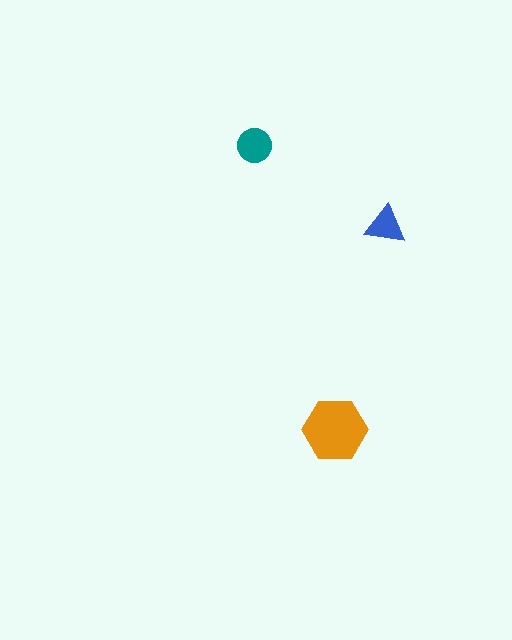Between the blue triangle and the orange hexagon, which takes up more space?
The orange hexagon.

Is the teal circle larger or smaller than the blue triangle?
Larger.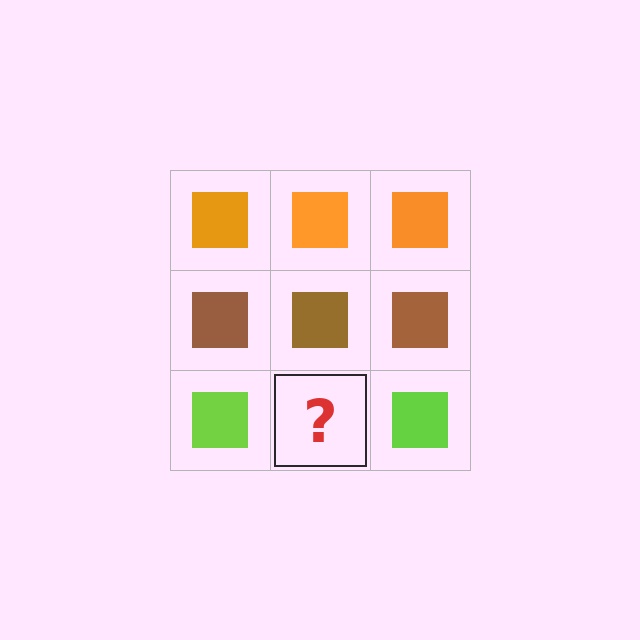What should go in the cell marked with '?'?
The missing cell should contain a lime square.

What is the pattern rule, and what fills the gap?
The rule is that each row has a consistent color. The gap should be filled with a lime square.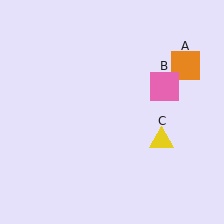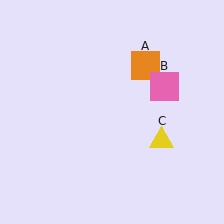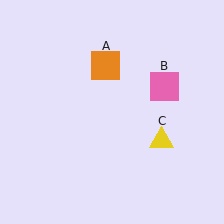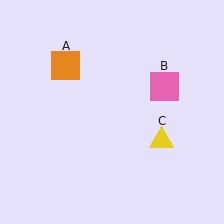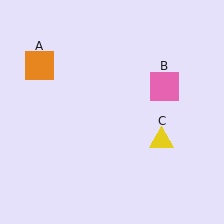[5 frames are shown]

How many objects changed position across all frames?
1 object changed position: orange square (object A).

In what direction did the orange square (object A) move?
The orange square (object A) moved left.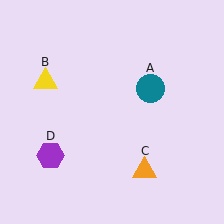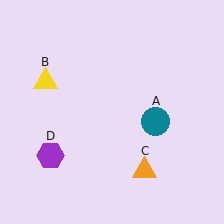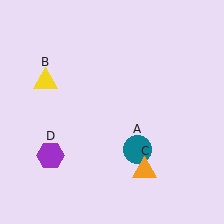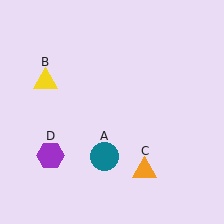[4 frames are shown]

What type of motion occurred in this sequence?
The teal circle (object A) rotated clockwise around the center of the scene.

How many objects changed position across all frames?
1 object changed position: teal circle (object A).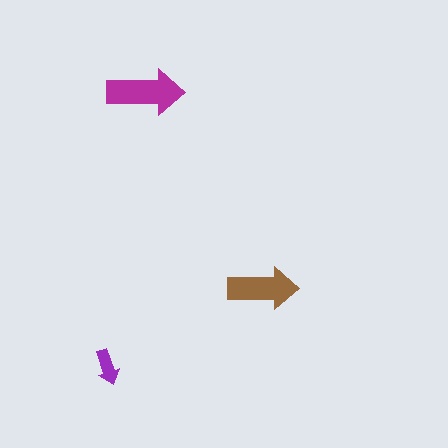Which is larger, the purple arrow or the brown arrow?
The brown one.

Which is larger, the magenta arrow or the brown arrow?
The magenta one.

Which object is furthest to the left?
The purple arrow is leftmost.